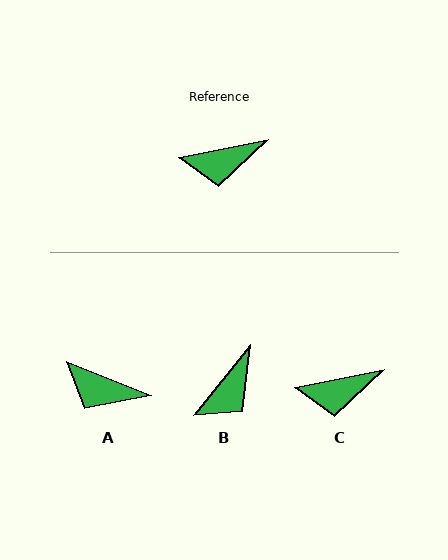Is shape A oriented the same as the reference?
No, it is off by about 33 degrees.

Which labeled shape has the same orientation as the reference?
C.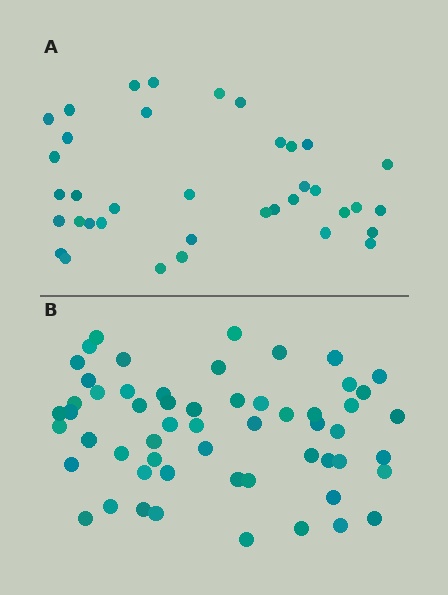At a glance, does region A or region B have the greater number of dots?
Region B (the bottom region) has more dots.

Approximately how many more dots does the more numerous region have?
Region B has approximately 20 more dots than region A.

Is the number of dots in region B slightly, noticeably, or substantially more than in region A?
Region B has substantially more. The ratio is roughly 1.5 to 1.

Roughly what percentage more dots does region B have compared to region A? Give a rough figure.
About 55% more.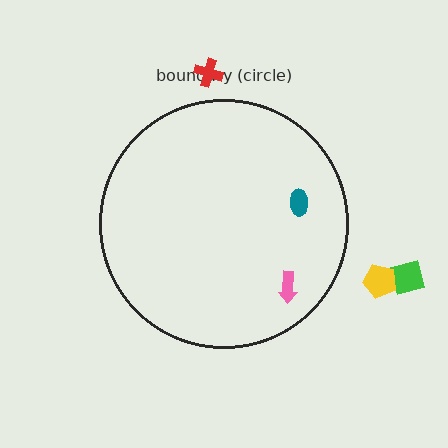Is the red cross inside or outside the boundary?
Outside.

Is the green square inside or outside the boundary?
Outside.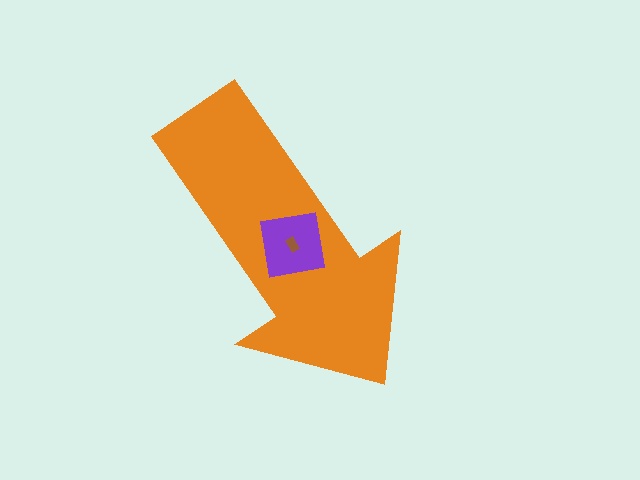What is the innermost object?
The brown rectangle.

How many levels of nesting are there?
3.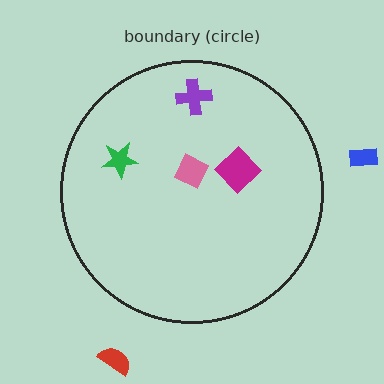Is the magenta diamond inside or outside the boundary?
Inside.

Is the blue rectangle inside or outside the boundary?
Outside.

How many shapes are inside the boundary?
4 inside, 2 outside.